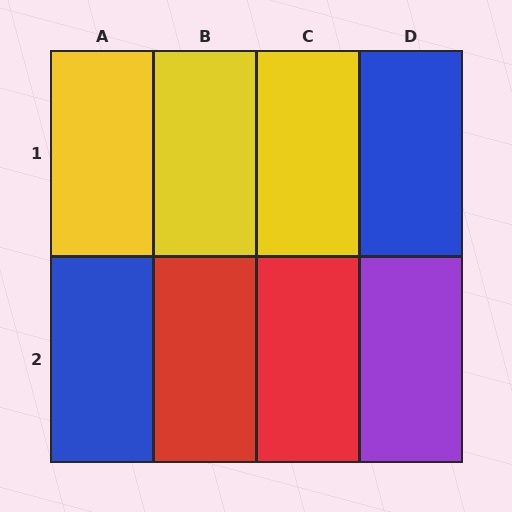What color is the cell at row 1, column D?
Blue.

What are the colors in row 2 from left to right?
Blue, red, red, purple.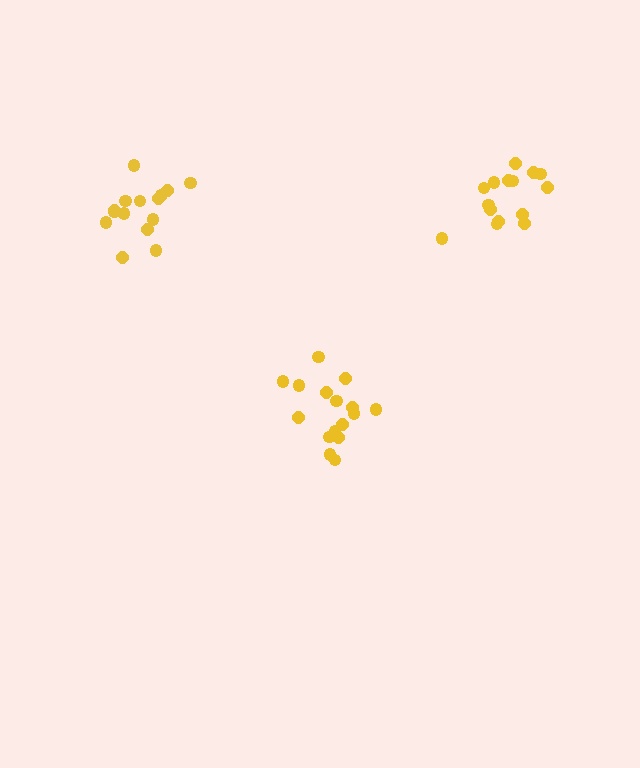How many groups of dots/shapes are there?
There are 3 groups.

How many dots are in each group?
Group 1: 15 dots, Group 2: 16 dots, Group 3: 15 dots (46 total).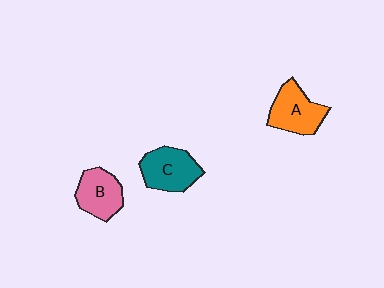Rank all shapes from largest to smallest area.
From largest to smallest: C (teal), A (orange), B (pink).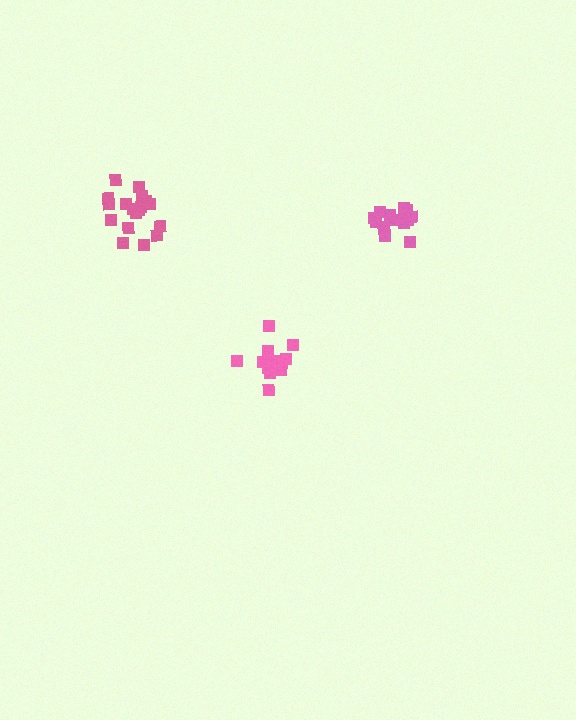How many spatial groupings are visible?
There are 3 spatial groupings.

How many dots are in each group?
Group 1: 14 dots, Group 2: 16 dots, Group 3: 19 dots (49 total).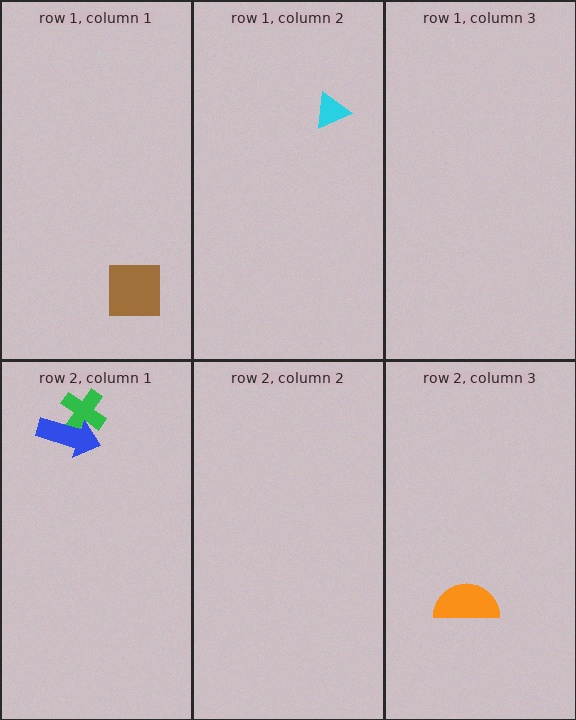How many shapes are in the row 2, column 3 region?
1.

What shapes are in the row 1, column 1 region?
The brown square.